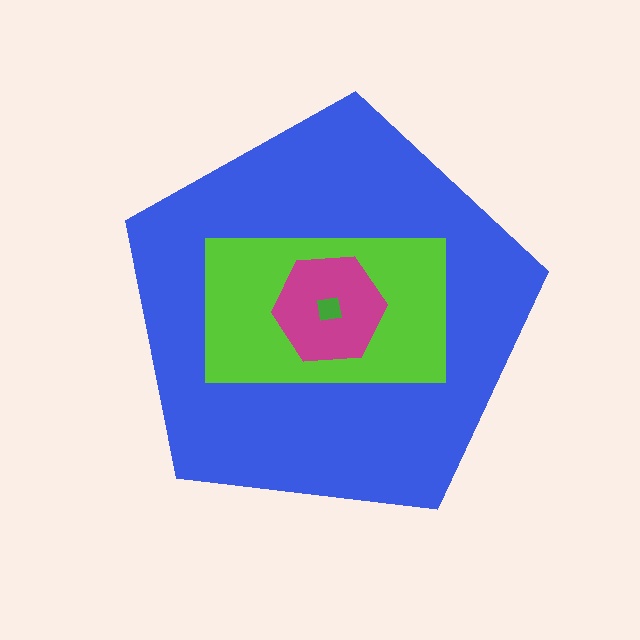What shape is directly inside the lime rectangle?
The magenta hexagon.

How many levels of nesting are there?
4.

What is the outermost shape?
The blue pentagon.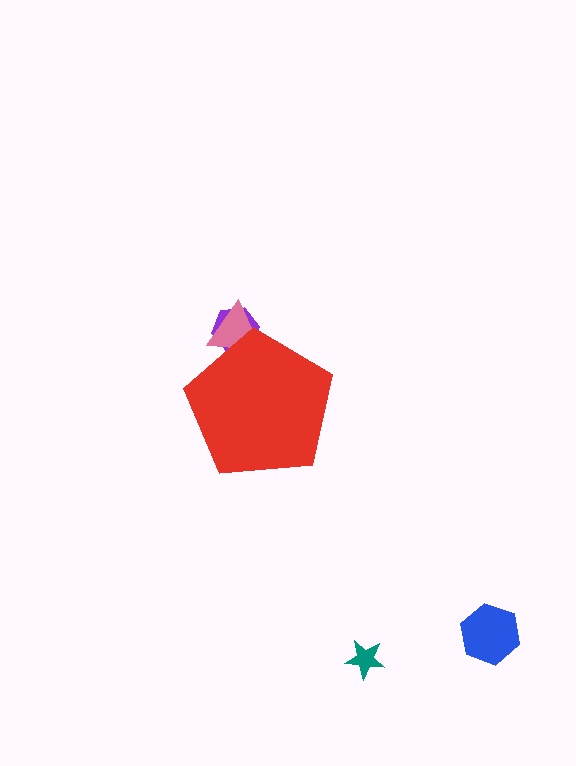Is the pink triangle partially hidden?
Yes, the pink triangle is partially hidden behind the red pentagon.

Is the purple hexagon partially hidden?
Yes, the purple hexagon is partially hidden behind the red pentagon.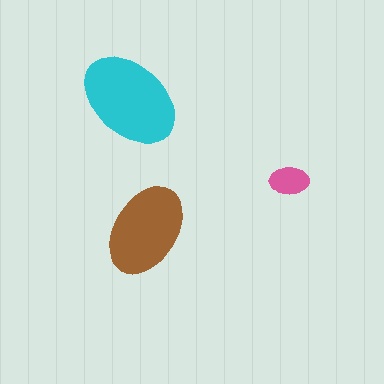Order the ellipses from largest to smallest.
the cyan one, the brown one, the pink one.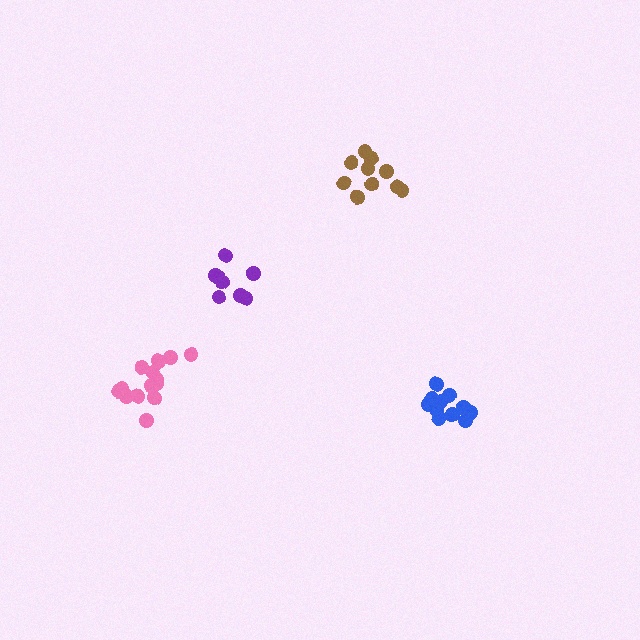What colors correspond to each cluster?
The clusters are colored: pink, purple, brown, blue.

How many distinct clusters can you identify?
There are 4 distinct clusters.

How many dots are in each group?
Group 1: 14 dots, Group 2: 8 dots, Group 3: 10 dots, Group 4: 14 dots (46 total).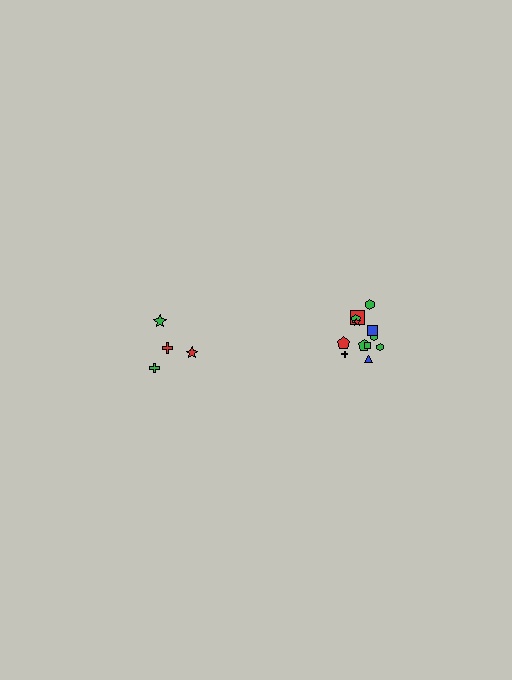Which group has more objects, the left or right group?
The right group.